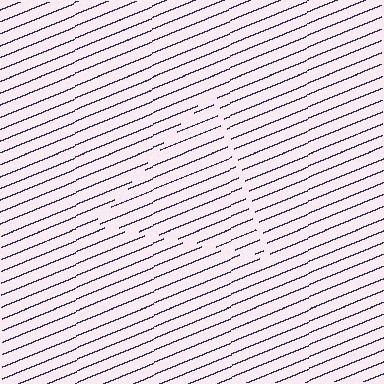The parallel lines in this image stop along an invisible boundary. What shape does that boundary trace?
An illusory triangle. The interior of the shape contains the same grating, shifted by half a period — the contour is defined by the phase discontinuity where line-ends from the inner and outer gratings abut.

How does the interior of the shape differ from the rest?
The interior of the shape contains the same grating, shifted by half a period — the contour is defined by the phase discontinuity where line-ends from the inner and outer gratings abut.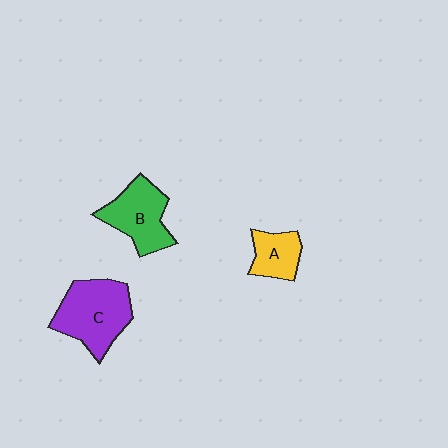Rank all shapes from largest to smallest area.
From largest to smallest: C (purple), B (green), A (yellow).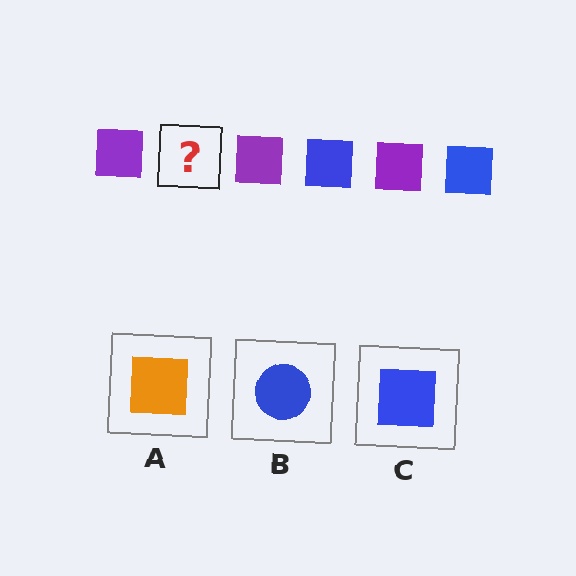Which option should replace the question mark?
Option C.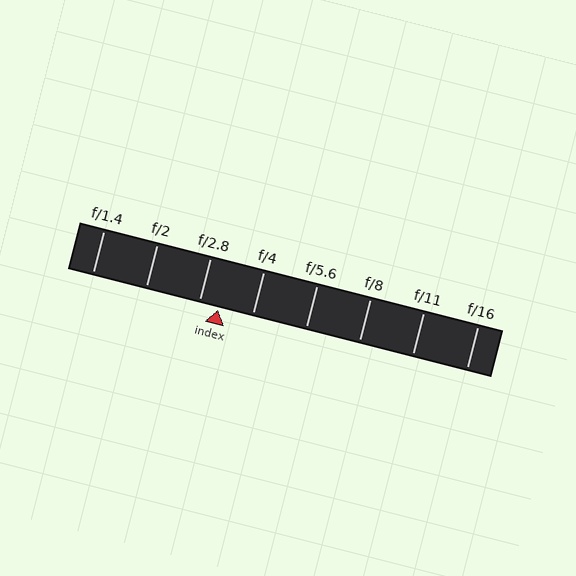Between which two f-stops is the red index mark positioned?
The index mark is between f/2.8 and f/4.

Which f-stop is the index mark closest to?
The index mark is closest to f/2.8.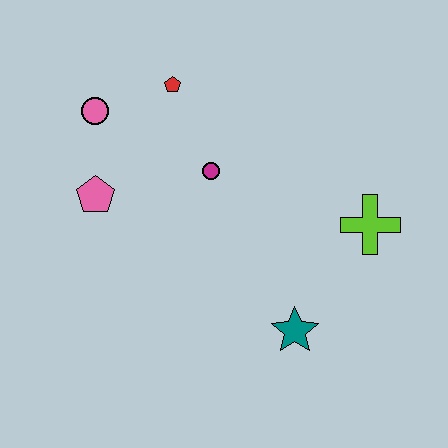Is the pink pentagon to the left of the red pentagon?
Yes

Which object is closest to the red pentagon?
The pink circle is closest to the red pentagon.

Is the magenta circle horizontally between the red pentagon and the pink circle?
No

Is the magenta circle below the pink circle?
Yes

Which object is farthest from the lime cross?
The pink circle is farthest from the lime cross.